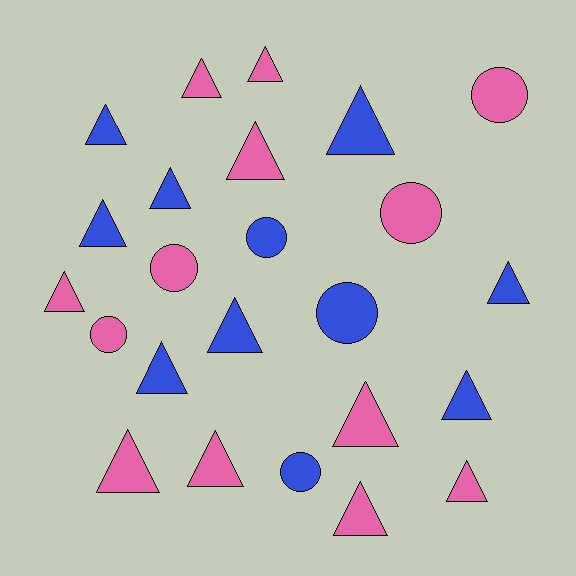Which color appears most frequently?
Pink, with 13 objects.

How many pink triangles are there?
There are 9 pink triangles.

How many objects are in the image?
There are 24 objects.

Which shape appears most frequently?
Triangle, with 17 objects.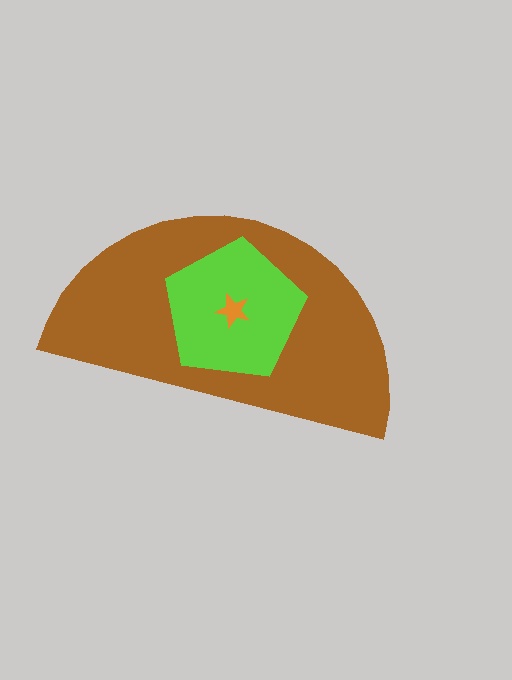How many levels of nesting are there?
3.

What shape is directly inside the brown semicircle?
The lime pentagon.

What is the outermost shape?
The brown semicircle.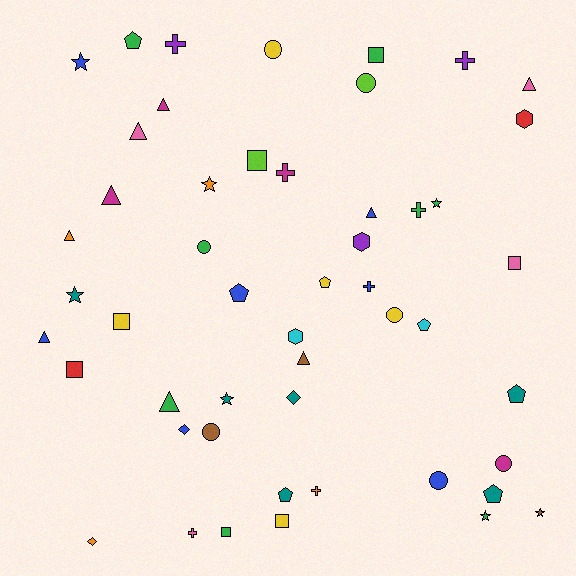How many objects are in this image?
There are 50 objects.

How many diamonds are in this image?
There are 3 diamonds.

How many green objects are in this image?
There are 8 green objects.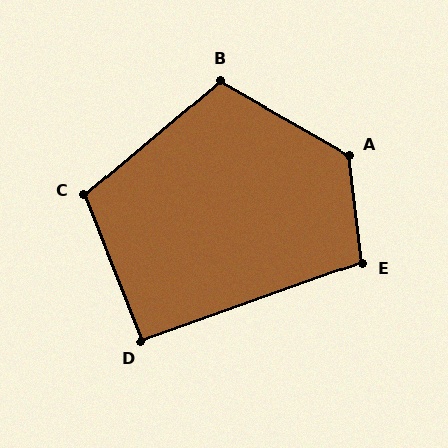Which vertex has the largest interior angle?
A, at approximately 126 degrees.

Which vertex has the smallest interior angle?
D, at approximately 92 degrees.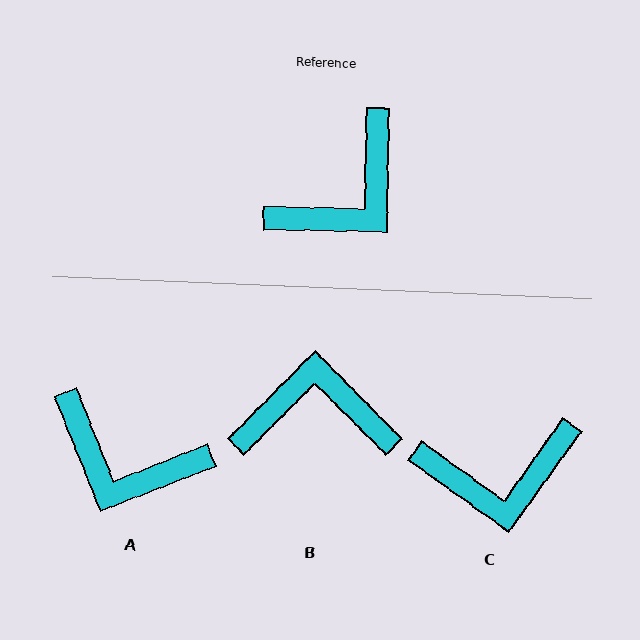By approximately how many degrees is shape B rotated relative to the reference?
Approximately 136 degrees counter-clockwise.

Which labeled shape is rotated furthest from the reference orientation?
B, about 136 degrees away.